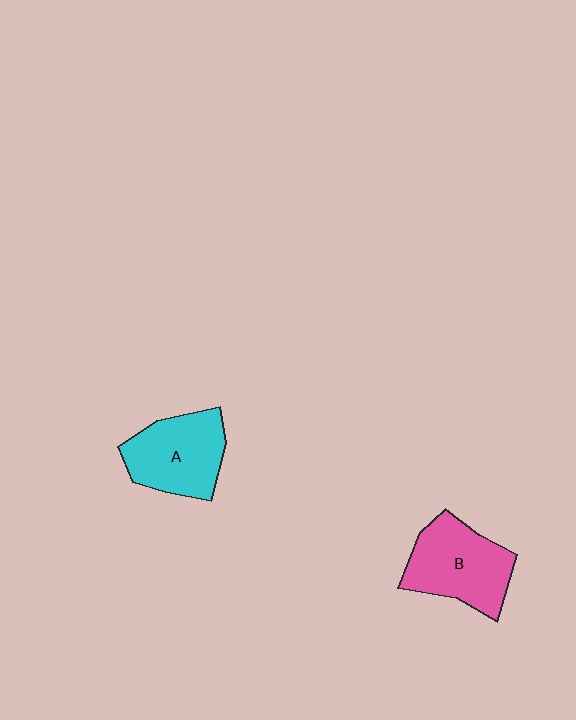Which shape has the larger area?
Shape B (pink).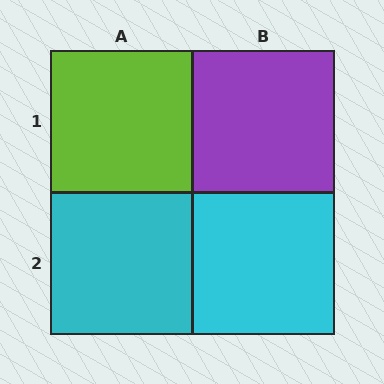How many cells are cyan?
2 cells are cyan.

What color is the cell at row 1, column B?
Purple.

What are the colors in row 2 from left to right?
Cyan, cyan.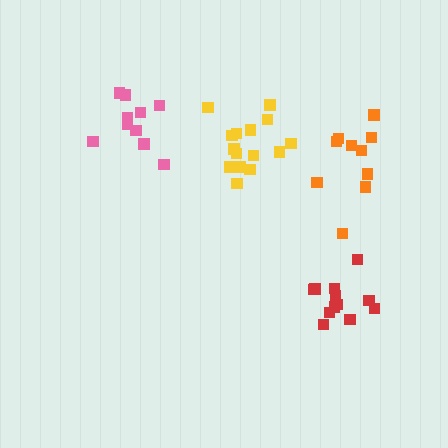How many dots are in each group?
Group 1: 10 dots, Group 2: 10 dots, Group 3: 12 dots, Group 4: 15 dots (47 total).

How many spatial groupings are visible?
There are 4 spatial groupings.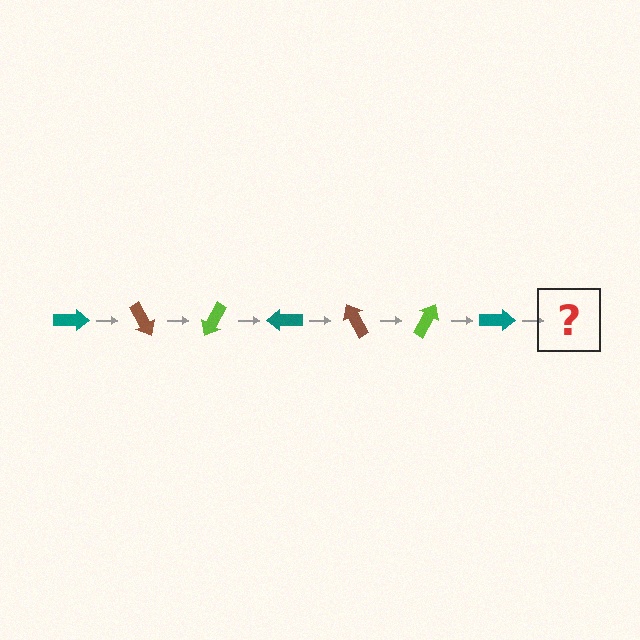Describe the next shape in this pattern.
It should be a brown arrow, rotated 420 degrees from the start.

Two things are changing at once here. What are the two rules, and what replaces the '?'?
The two rules are that it rotates 60 degrees each step and the color cycles through teal, brown, and lime. The '?' should be a brown arrow, rotated 420 degrees from the start.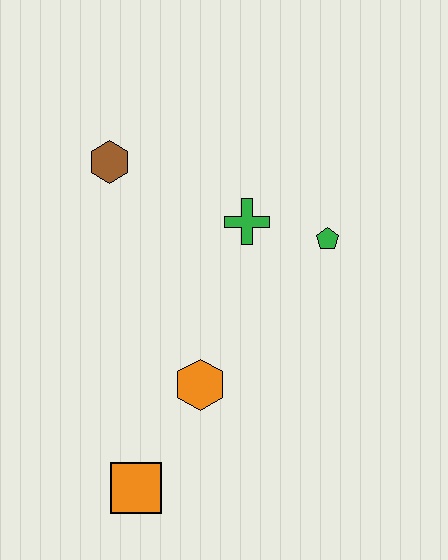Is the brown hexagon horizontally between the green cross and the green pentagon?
No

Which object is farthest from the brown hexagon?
The orange square is farthest from the brown hexagon.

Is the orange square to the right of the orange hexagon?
No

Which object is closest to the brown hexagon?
The green cross is closest to the brown hexagon.